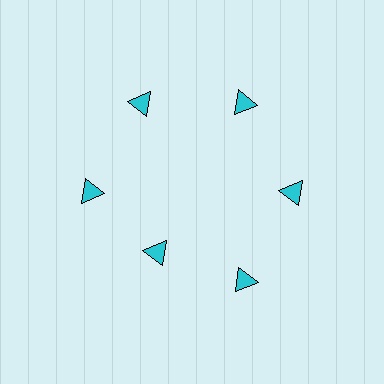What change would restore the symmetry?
The symmetry would be restored by moving it outward, back onto the ring so that all 6 triangles sit at equal angles and equal distance from the center.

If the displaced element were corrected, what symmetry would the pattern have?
It would have 6-fold rotational symmetry — the pattern would map onto itself every 60 degrees.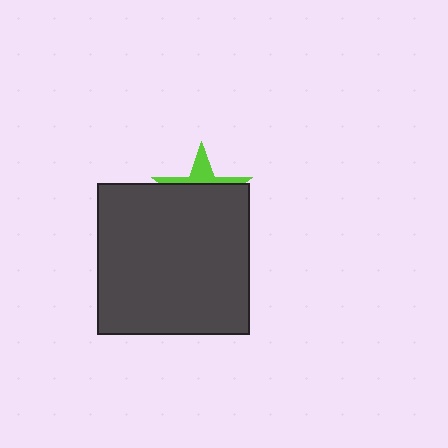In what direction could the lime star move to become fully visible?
The lime star could move up. That would shift it out from behind the dark gray square entirely.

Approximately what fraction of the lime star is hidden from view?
Roughly 70% of the lime star is hidden behind the dark gray square.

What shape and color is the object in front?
The object in front is a dark gray square.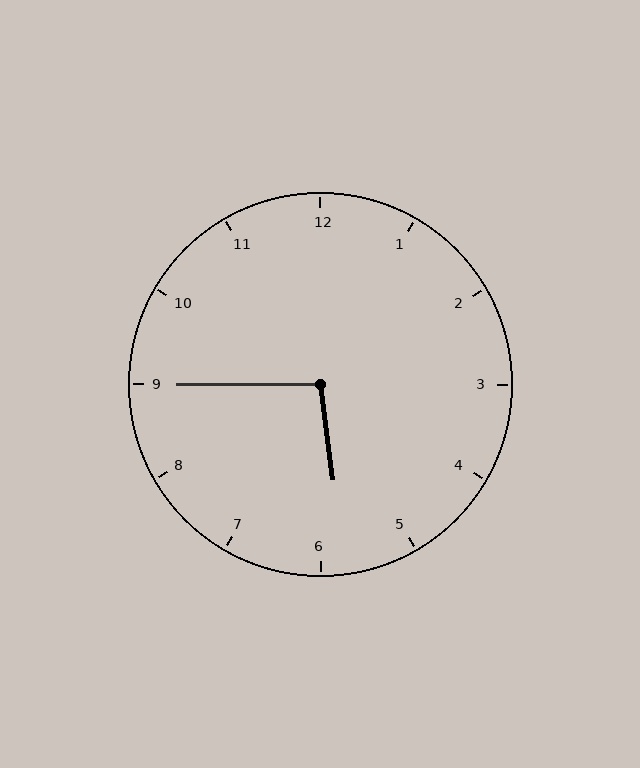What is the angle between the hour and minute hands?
Approximately 98 degrees.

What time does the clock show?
5:45.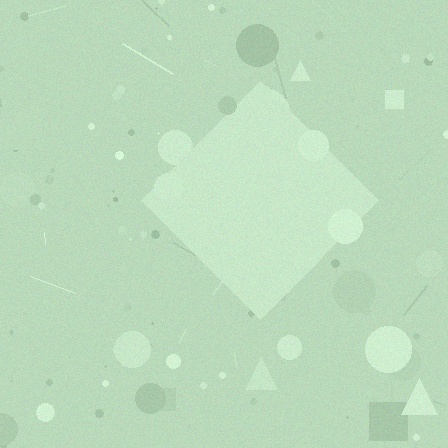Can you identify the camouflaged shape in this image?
The camouflaged shape is a diamond.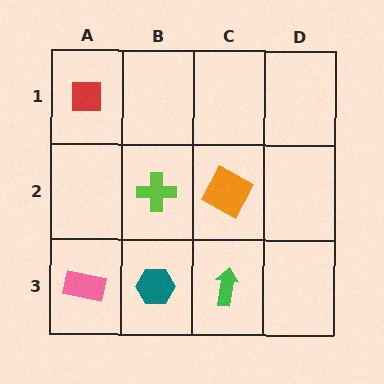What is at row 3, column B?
A teal hexagon.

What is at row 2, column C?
An orange square.